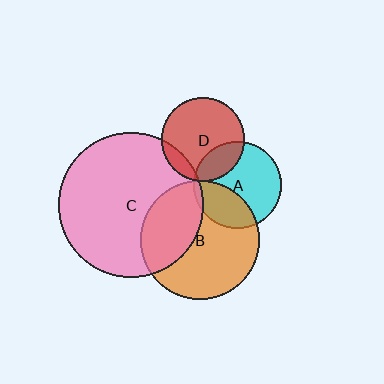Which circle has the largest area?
Circle C (pink).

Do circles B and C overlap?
Yes.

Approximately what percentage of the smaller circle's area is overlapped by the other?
Approximately 35%.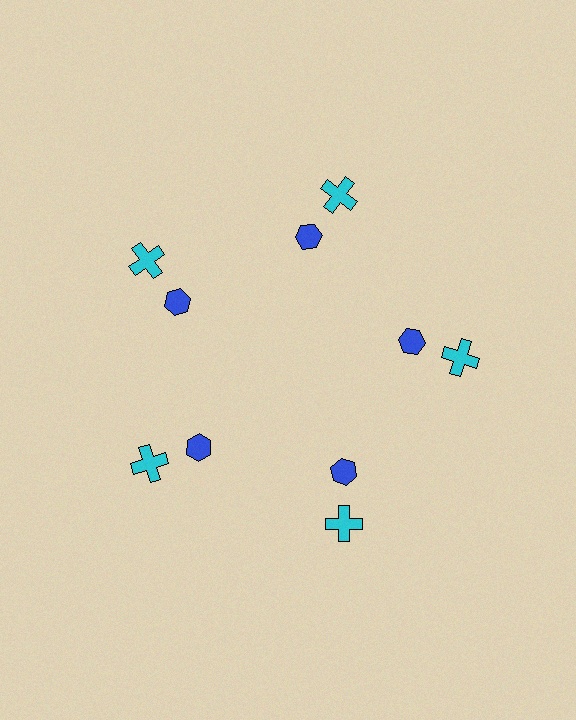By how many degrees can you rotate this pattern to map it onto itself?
The pattern maps onto itself every 72 degrees of rotation.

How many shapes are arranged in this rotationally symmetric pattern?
There are 10 shapes, arranged in 5 groups of 2.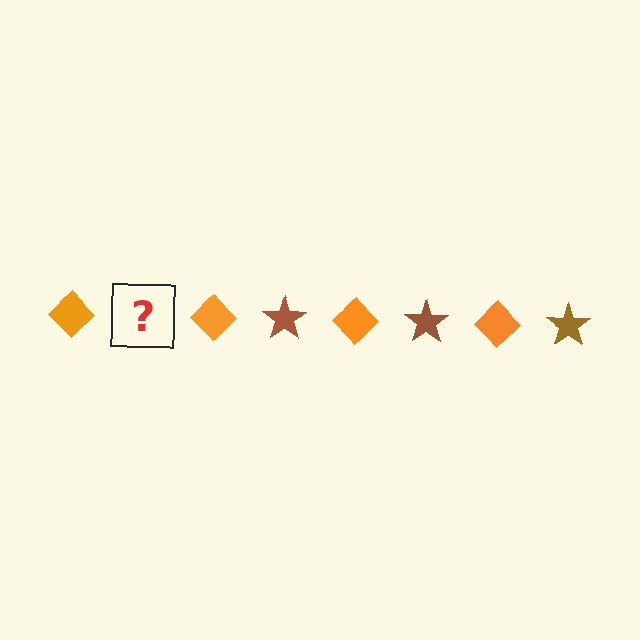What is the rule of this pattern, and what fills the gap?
The rule is that the pattern alternates between orange diamond and brown star. The gap should be filled with a brown star.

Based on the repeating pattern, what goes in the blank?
The blank should be a brown star.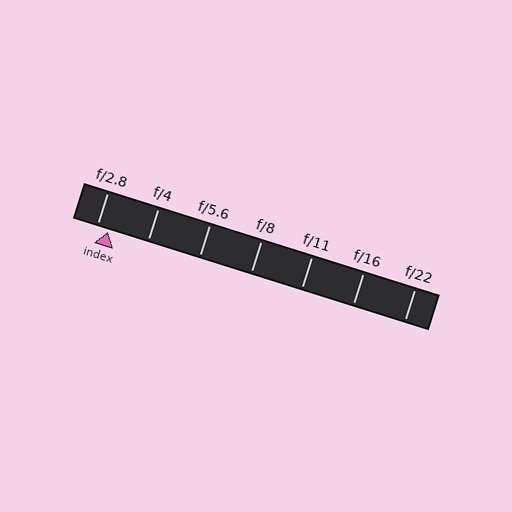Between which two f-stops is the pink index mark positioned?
The index mark is between f/2.8 and f/4.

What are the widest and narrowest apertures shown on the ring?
The widest aperture shown is f/2.8 and the narrowest is f/22.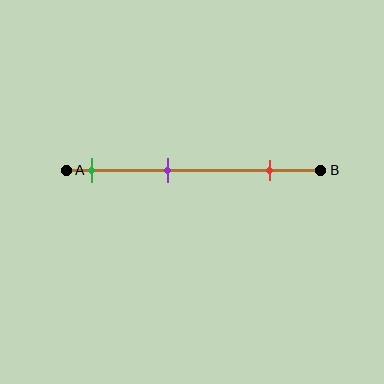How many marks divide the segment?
There are 3 marks dividing the segment.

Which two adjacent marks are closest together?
The green and purple marks are the closest adjacent pair.